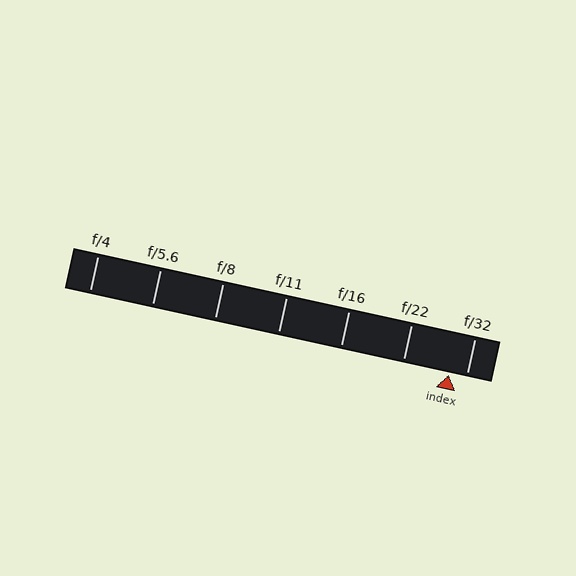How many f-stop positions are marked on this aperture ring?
There are 7 f-stop positions marked.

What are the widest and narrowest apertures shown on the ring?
The widest aperture shown is f/4 and the narrowest is f/32.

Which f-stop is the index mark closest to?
The index mark is closest to f/32.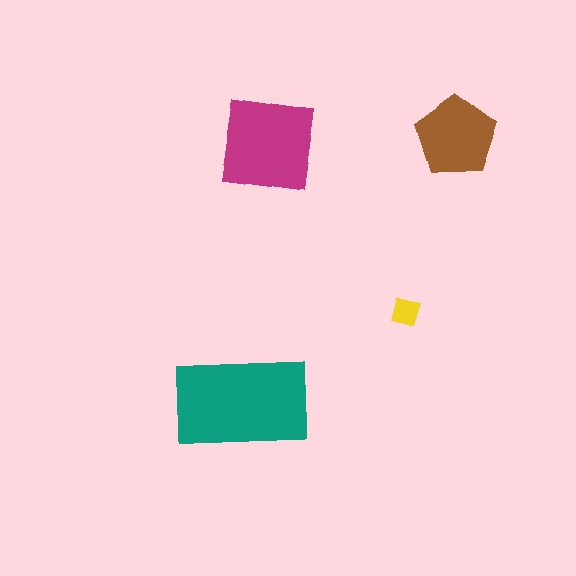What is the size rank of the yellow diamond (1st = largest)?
4th.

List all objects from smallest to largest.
The yellow diamond, the brown pentagon, the magenta square, the teal rectangle.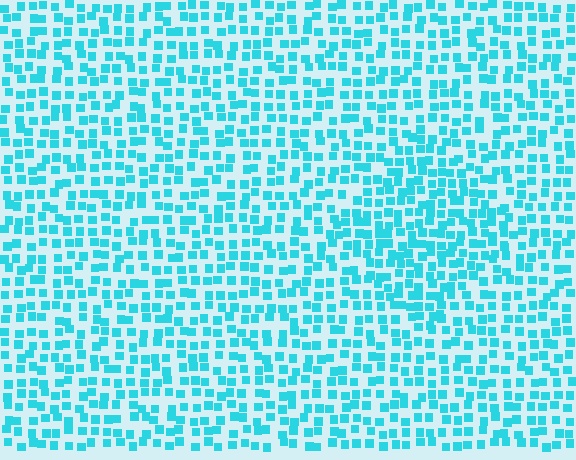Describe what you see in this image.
The image contains small cyan elements arranged at two different densities. A diamond-shaped region is visible where the elements are more densely packed than the surrounding area.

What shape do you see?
I see a diamond.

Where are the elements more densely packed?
The elements are more densely packed inside the diamond boundary.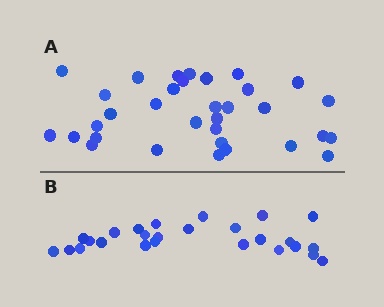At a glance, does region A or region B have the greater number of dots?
Region A (the top region) has more dots.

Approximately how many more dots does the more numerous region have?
Region A has roughly 8 or so more dots than region B.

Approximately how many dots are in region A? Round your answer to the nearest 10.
About 30 dots. (The exact count is 33, which rounds to 30.)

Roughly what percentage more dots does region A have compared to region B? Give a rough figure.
About 25% more.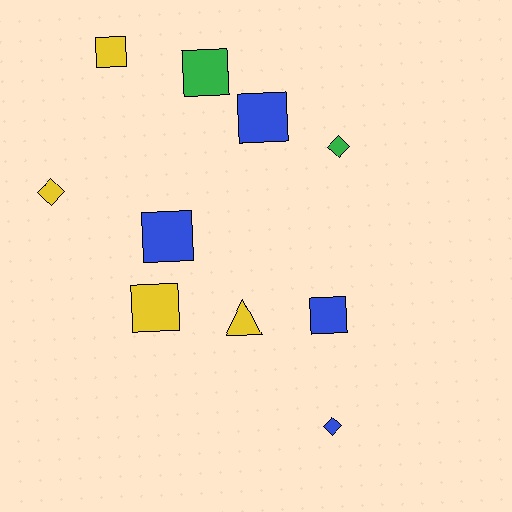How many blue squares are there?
There are 3 blue squares.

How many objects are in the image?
There are 10 objects.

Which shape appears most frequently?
Square, with 6 objects.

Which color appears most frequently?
Yellow, with 4 objects.